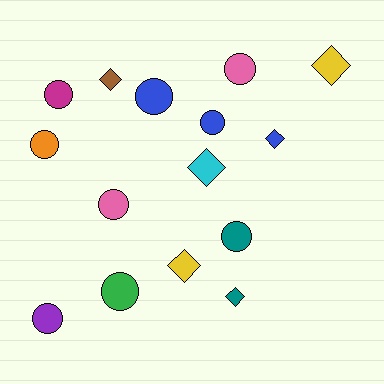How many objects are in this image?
There are 15 objects.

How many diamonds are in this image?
There are 6 diamonds.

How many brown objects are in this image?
There is 1 brown object.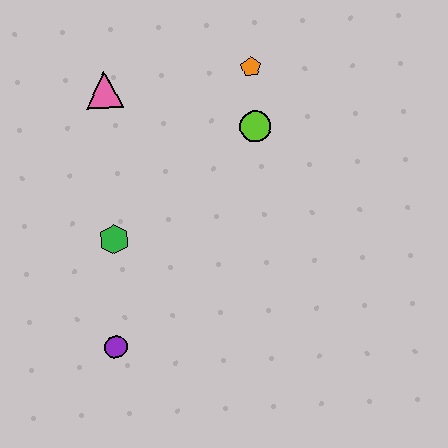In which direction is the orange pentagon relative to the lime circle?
The orange pentagon is above the lime circle.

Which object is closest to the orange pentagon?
The lime circle is closest to the orange pentagon.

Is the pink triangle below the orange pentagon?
Yes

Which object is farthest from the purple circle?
The orange pentagon is farthest from the purple circle.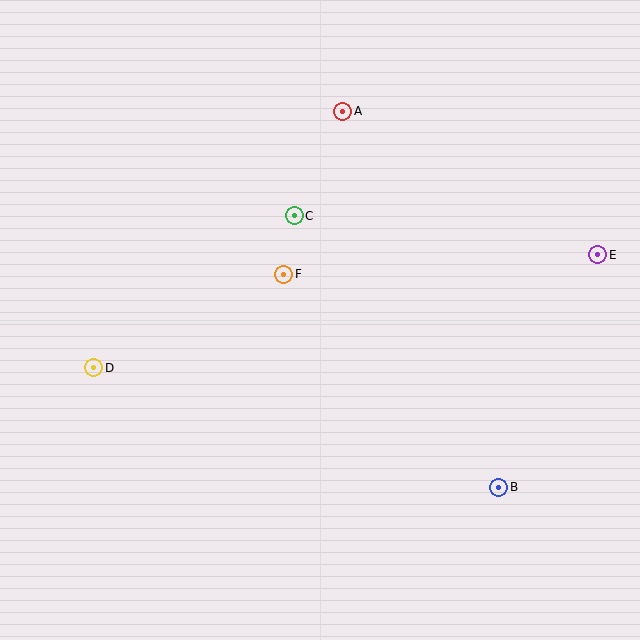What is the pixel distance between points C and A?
The distance between C and A is 115 pixels.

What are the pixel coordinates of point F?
Point F is at (284, 274).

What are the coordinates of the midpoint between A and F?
The midpoint between A and F is at (313, 193).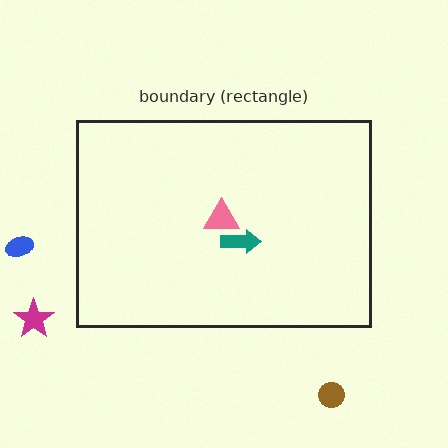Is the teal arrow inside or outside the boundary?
Inside.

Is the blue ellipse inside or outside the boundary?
Outside.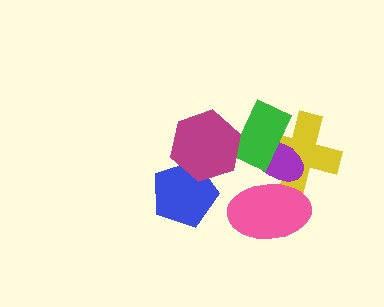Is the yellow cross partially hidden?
Yes, it is partially covered by another shape.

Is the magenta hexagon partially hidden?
No, no other shape covers it.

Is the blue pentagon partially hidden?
Yes, it is partially covered by another shape.